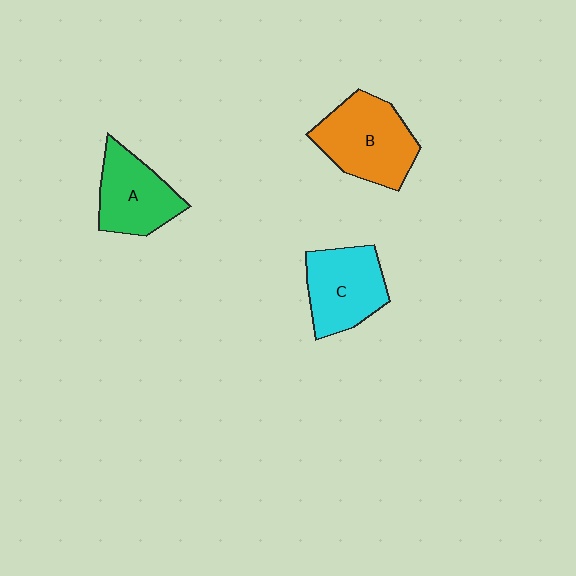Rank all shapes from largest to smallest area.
From largest to smallest: B (orange), C (cyan), A (green).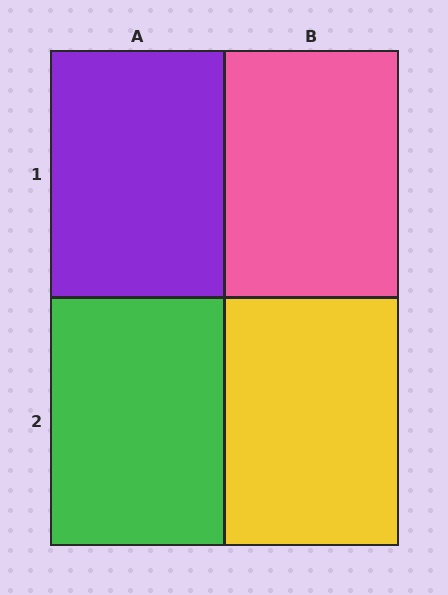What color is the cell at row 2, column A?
Green.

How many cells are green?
1 cell is green.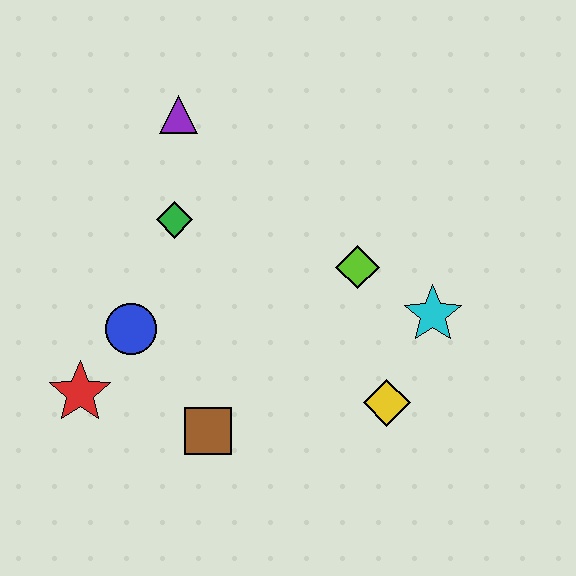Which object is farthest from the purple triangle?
The yellow diamond is farthest from the purple triangle.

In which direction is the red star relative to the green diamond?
The red star is below the green diamond.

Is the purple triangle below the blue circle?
No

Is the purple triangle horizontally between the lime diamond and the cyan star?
No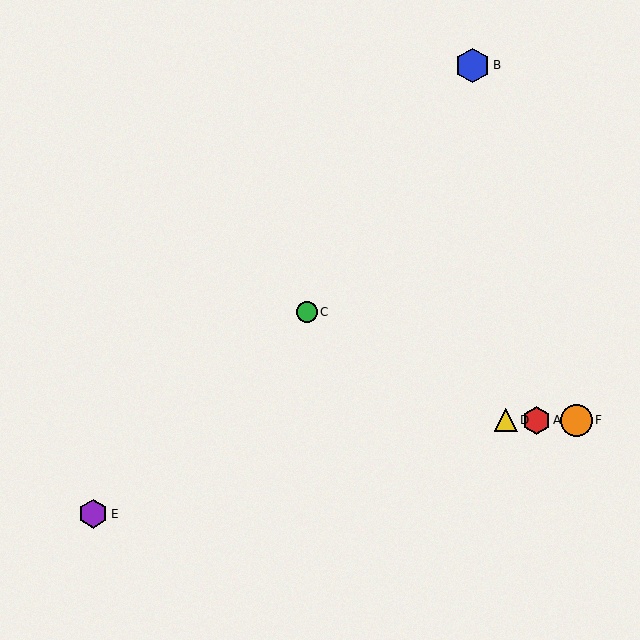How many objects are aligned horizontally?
3 objects (A, D, F) are aligned horizontally.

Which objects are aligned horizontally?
Objects A, D, F are aligned horizontally.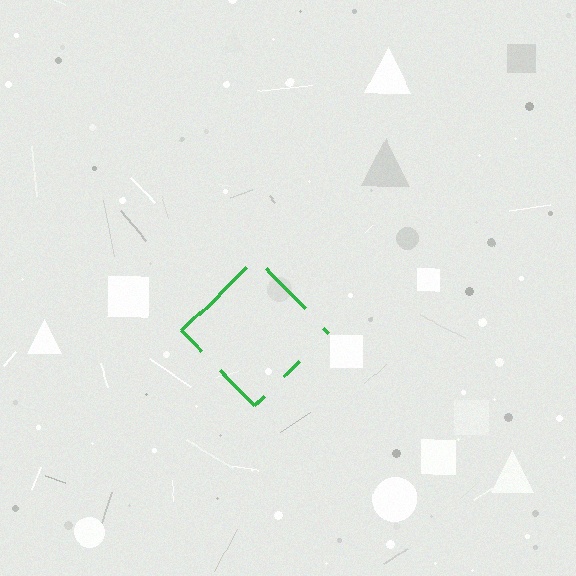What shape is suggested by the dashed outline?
The dashed outline suggests a diamond.